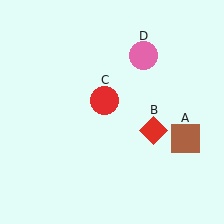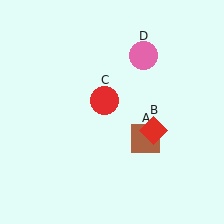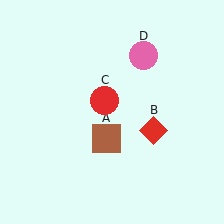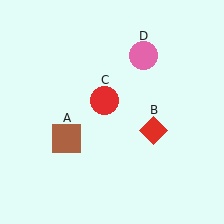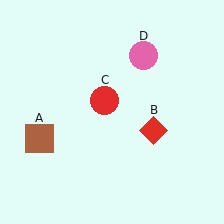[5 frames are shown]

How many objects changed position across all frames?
1 object changed position: brown square (object A).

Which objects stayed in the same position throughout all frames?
Red diamond (object B) and red circle (object C) and pink circle (object D) remained stationary.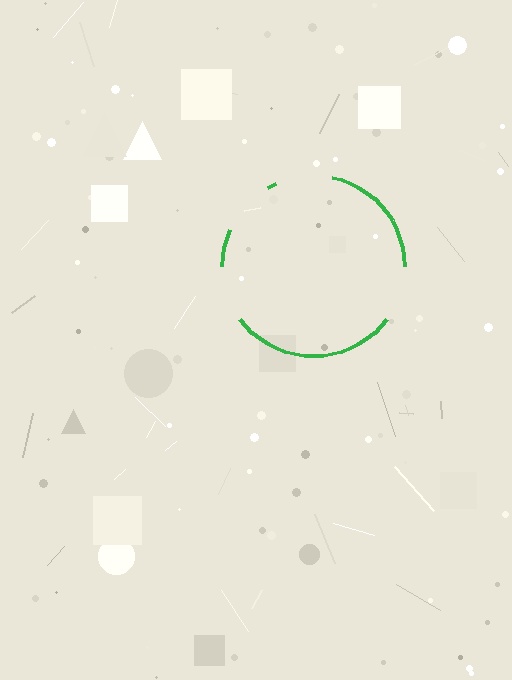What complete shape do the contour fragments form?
The contour fragments form a circle.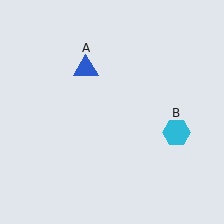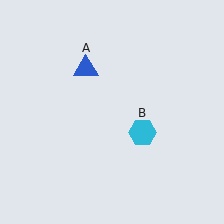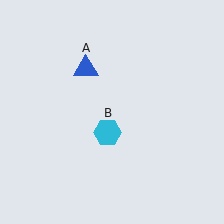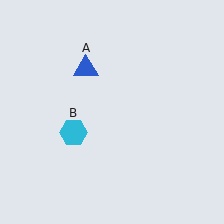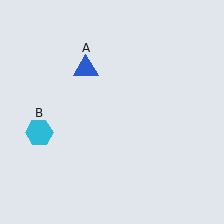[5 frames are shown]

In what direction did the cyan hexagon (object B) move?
The cyan hexagon (object B) moved left.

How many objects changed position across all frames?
1 object changed position: cyan hexagon (object B).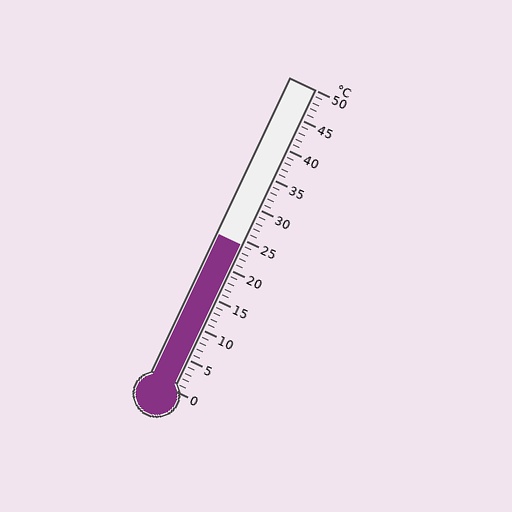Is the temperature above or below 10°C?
The temperature is above 10°C.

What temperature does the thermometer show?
The thermometer shows approximately 24°C.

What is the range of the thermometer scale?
The thermometer scale ranges from 0°C to 50°C.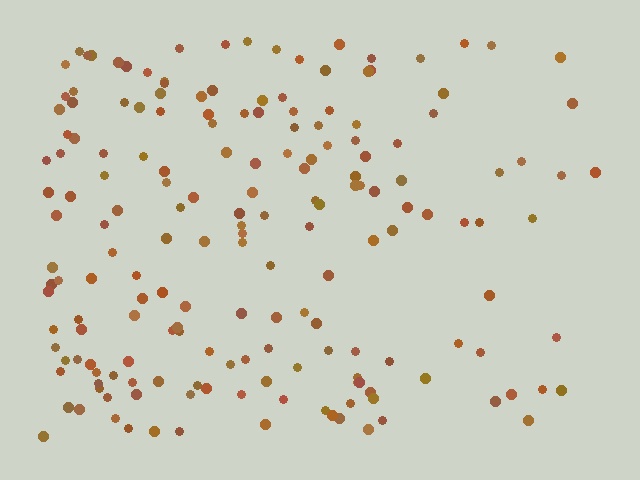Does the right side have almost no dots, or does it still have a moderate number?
Still a moderate number, just noticeably fewer than the left.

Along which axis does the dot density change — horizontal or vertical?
Horizontal.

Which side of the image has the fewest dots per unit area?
The right.